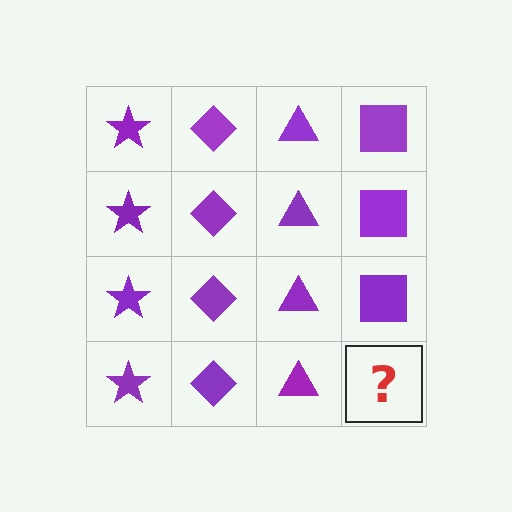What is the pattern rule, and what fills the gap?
The rule is that each column has a consistent shape. The gap should be filled with a purple square.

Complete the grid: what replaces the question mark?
The question mark should be replaced with a purple square.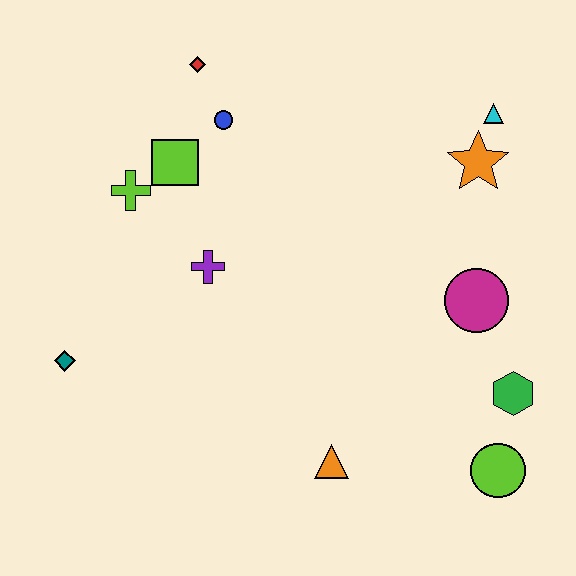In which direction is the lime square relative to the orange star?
The lime square is to the left of the orange star.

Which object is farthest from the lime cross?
The lime circle is farthest from the lime cross.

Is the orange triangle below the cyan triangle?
Yes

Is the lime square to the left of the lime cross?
No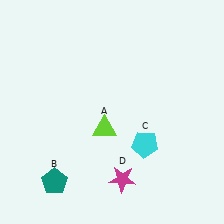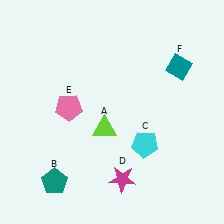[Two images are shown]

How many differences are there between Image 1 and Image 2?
There are 2 differences between the two images.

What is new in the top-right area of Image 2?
A teal diamond (F) was added in the top-right area of Image 2.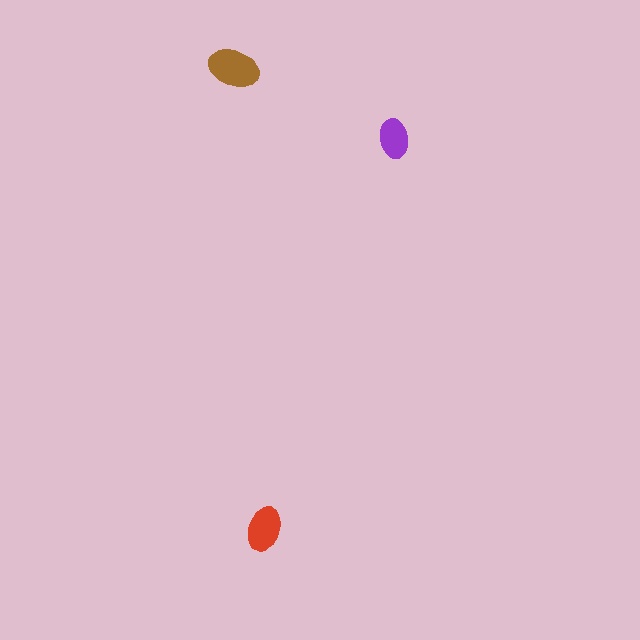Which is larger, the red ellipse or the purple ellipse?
The red one.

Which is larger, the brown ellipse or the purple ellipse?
The brown one.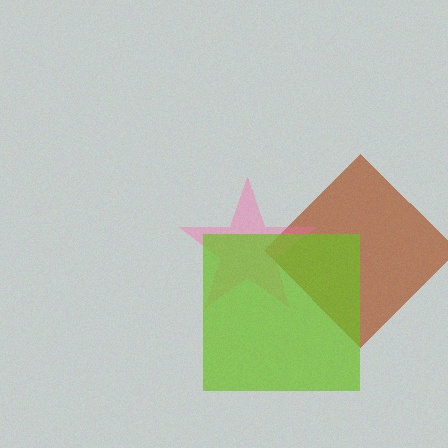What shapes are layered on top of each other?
The layered shapes are: a brown diamond, a pink star, a lime square.